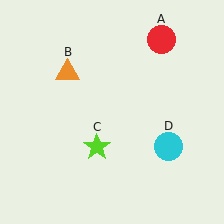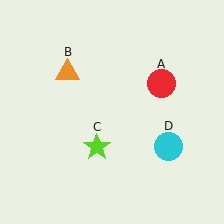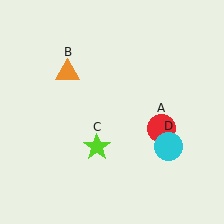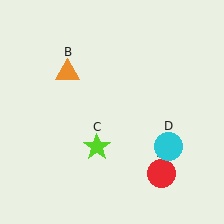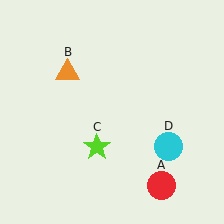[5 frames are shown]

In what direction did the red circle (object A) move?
The red circle (object A) moved down.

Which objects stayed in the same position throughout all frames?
Orange triangle (object B) and lime star (object C) and cyan circle (object D) remained stationary.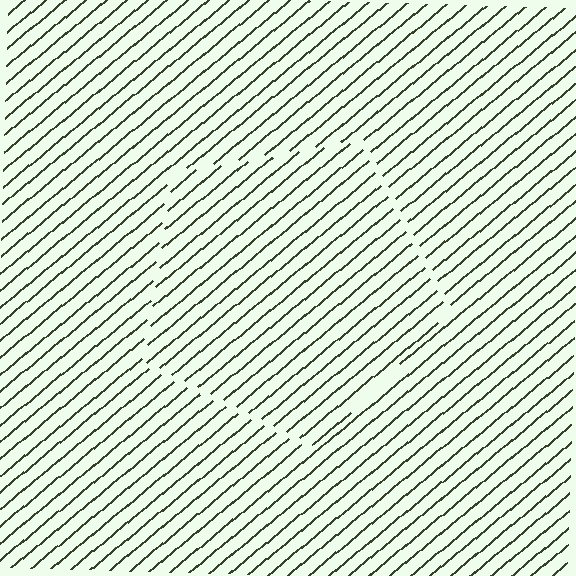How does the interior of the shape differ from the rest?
The interior of the shape contains the same grating, shifted by half a period — the contour is defined by the phase discontinuity where line-ends from the inner and outer gratings abut.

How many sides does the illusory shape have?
5 sides — the line-ends trace a pentagon.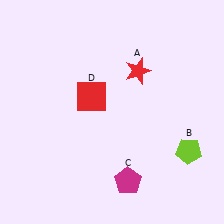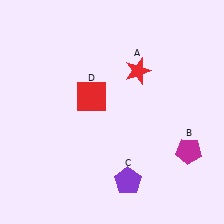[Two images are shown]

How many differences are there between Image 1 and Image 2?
There are 2 differences between the two images.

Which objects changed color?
B changed from lime to magenta. C changed from magenta to purple.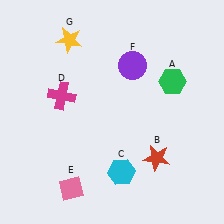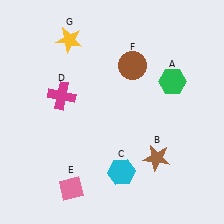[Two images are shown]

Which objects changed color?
B changed from red to brown. F changed from purple to brown.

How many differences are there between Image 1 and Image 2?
There are 2 differences between the two images.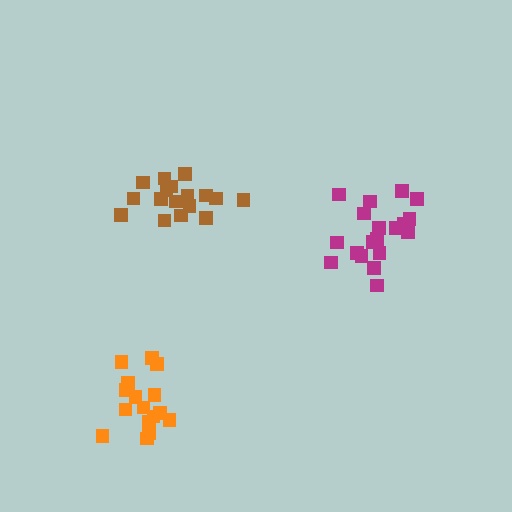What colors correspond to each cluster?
The clusters are colored: orange, magenta, brown.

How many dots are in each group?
Group 1: 16 dots, Group 2: 19 dots, Group 3: 17 dots (52 total).